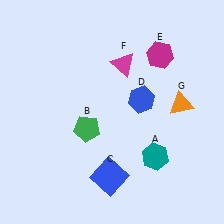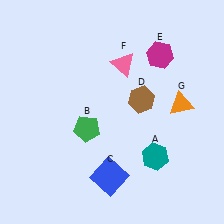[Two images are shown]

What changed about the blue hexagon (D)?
In Image 1, D is blue. In Image 2, it changed to brown.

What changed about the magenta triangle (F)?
In Image 1, F is magenta. In Image 2, it changed to pink.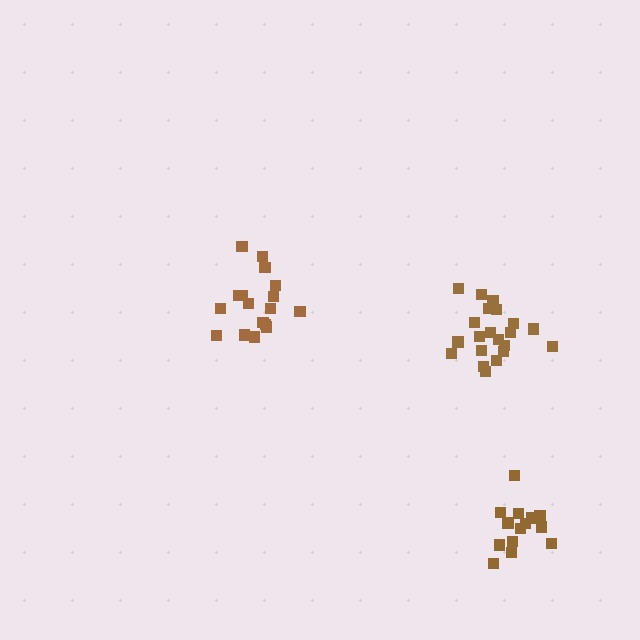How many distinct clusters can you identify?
There are 3 distinct clusters.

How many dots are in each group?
Group 1: 15 dots, Group 2: 17 dots, Group 3: 21 dots (53 total).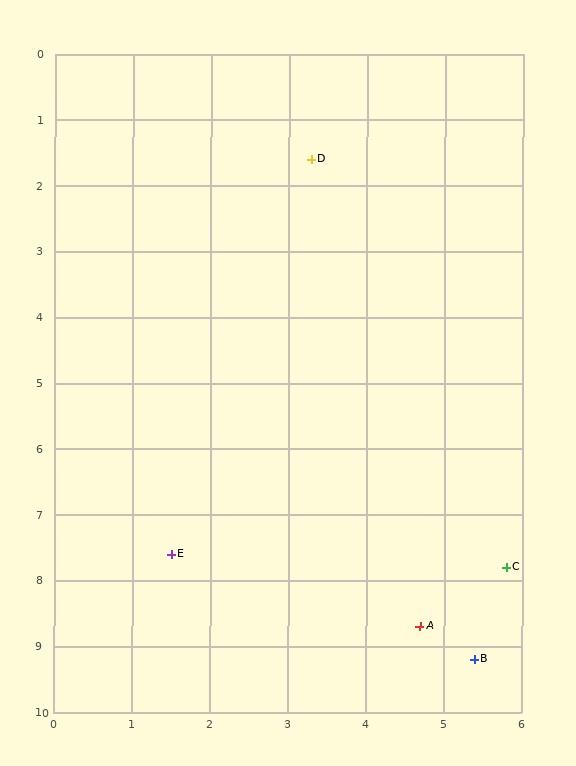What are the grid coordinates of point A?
Point A is at approximately (4.7, 8.7).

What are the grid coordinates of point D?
Point D is at approximately (3.3, 1.6).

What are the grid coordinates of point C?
Point C is at approximately (5.8, 7.8).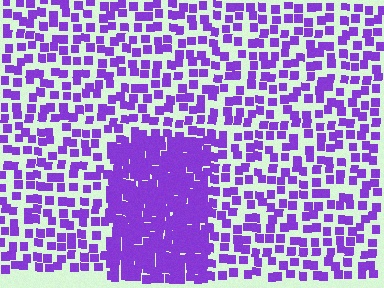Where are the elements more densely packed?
The elements are more densely packed inside the rectangle boundary.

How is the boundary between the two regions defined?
The boundary is defined by a change in element density (approximately 2.6x ratio). All elements are the same color, size, and shape.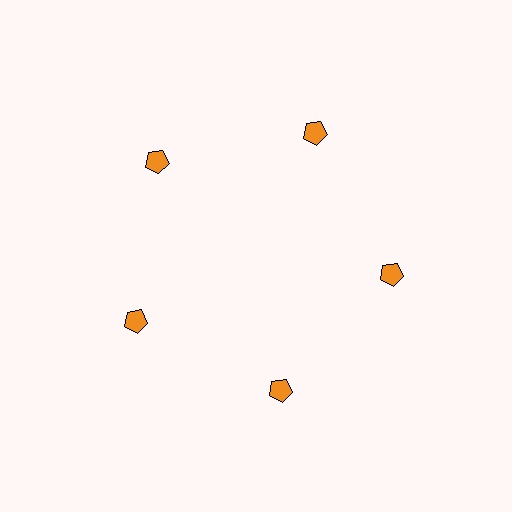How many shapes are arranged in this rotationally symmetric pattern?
There are 5 shapes, arranged in 5 groups of 1.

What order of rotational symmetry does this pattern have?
This pattern has 5-fold rotational symmetry.